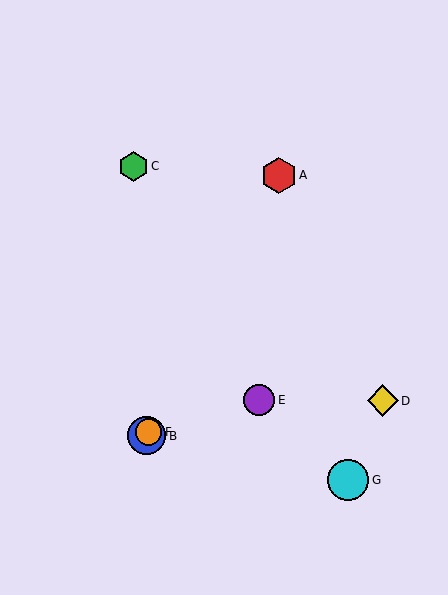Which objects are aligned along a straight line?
Objects A, B, F are aligned along a straight line.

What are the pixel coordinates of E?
Object E is at (259, 400).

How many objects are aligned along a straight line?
3 objects (A, B, F) are aligned along a straight line.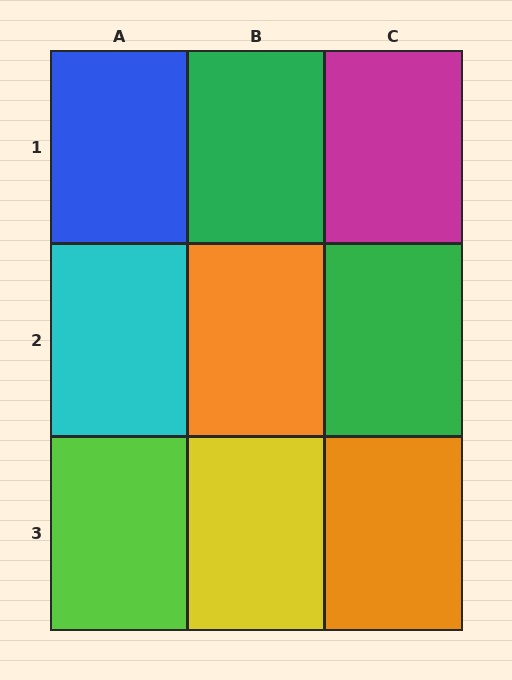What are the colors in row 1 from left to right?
Blue, green, magenta.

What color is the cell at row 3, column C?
Orange.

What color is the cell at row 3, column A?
Lime.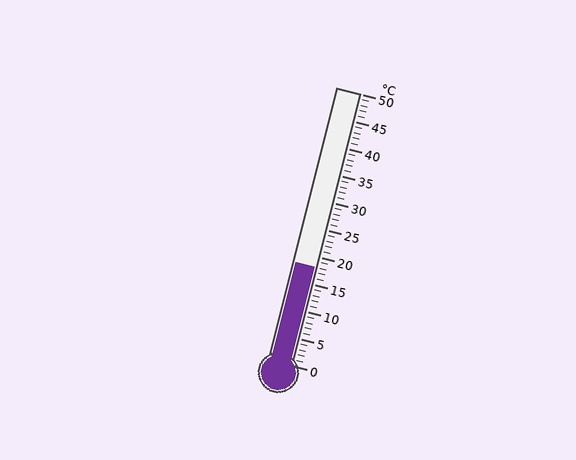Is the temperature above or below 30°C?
The temperature is below 30°C.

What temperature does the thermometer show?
The thermometer shows approximately 18°C.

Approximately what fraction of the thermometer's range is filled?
The thermometer is filled to approximately 35% of its range.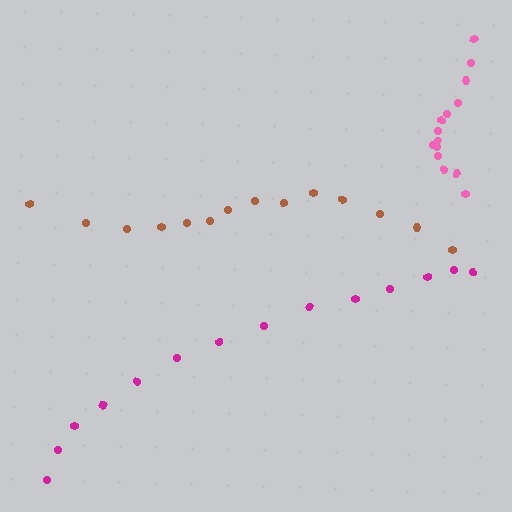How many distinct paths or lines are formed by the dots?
There are 3 distinct paths.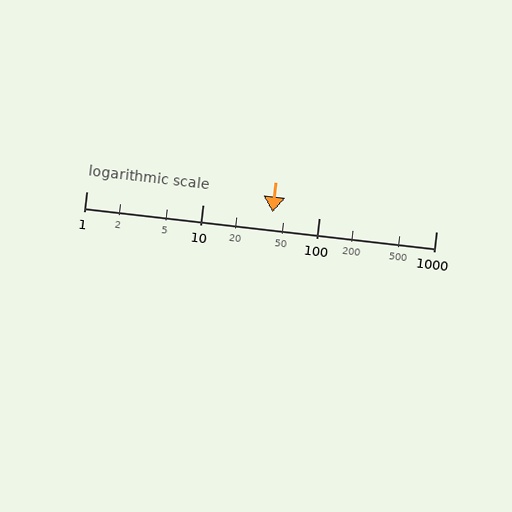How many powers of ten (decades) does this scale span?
The scale spans 3 decades, from 1 to 1000.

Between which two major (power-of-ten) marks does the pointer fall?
The pointer is between 10 and 100.